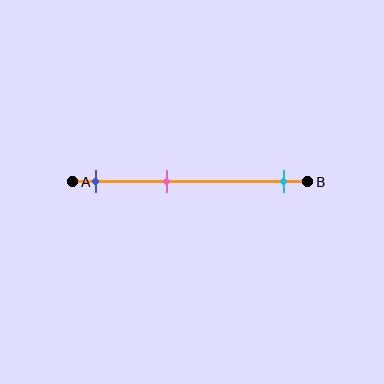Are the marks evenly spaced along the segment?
No, the marks are not evenly spaced.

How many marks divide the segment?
There are 3 marks dividing the segment.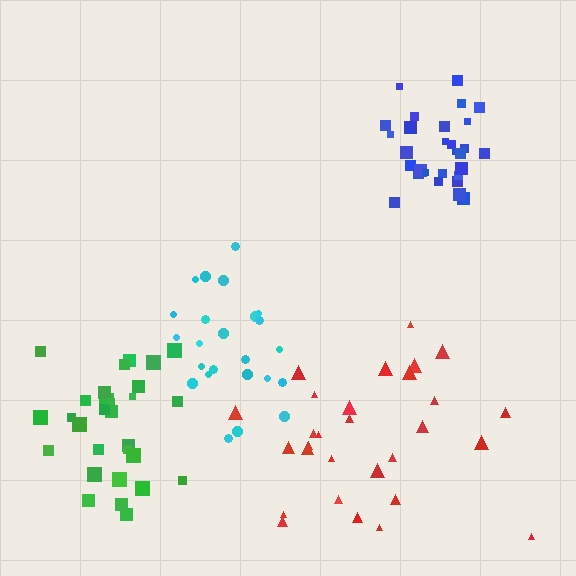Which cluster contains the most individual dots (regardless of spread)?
Blue (30).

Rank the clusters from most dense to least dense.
blue, green, cyan, red.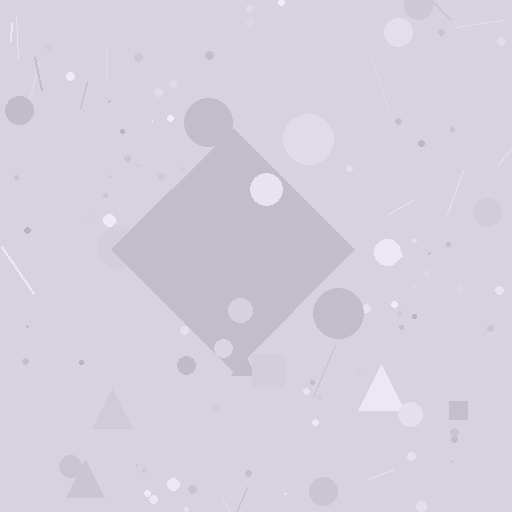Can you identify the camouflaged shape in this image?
The camouflaged shape is a diamond.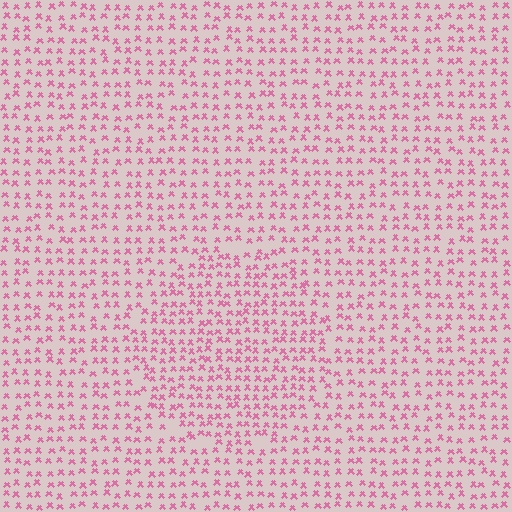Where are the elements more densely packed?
The elements are more densely packed inside the circle boundary.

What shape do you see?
I see a circle.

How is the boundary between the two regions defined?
The boundary is defined by a change in element density (approximately 1.4x ratio). All elements are the same color, size, and shape.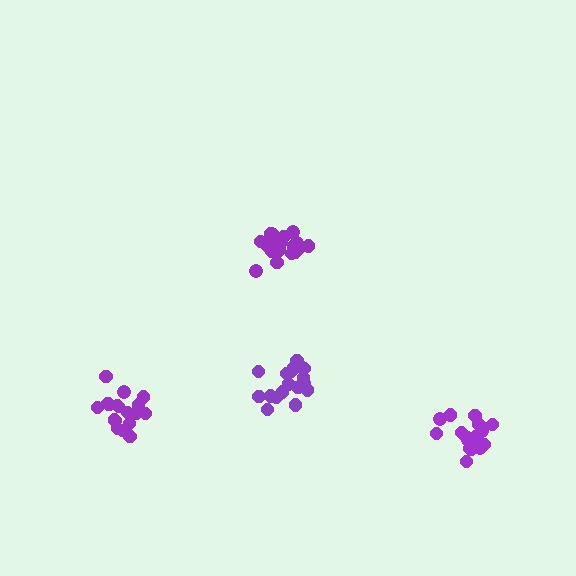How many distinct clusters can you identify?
There are 4 distinct clusters.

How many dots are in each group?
Group 1: 21 dots, Group 2: 18 dots, Group 3: 19 dots, Group 4: 19 dots (77 total).